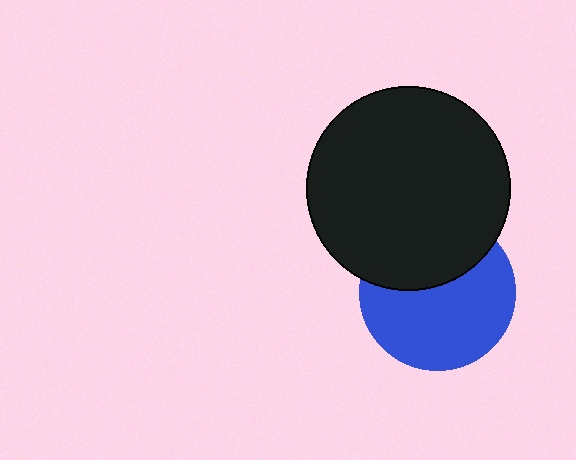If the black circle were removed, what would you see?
You would see the complete blue circle.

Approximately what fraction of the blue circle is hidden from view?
Roughly 38% of the blue circle is hidden behind the black circle.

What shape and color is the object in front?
The object in front is a black circle.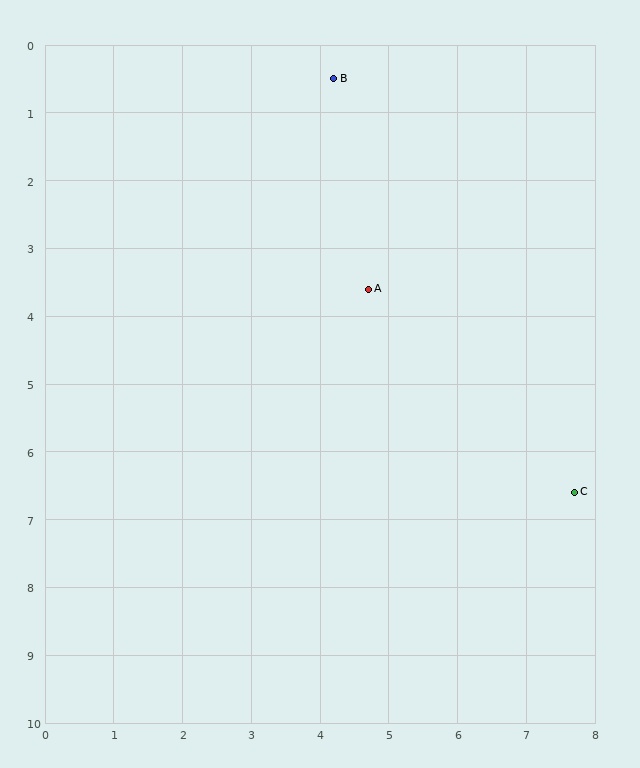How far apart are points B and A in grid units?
Points B and A are about 3.1 grid units apart.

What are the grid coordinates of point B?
Point B is at approximately (4.2, 0.5).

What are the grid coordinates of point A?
Point A is at approximately (4.7, 3.6).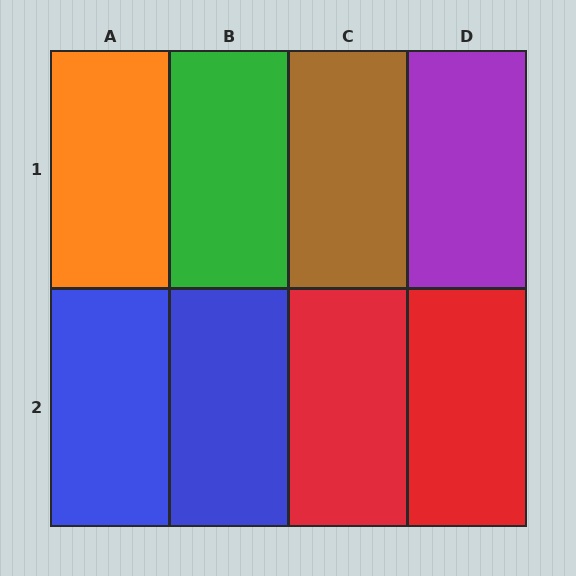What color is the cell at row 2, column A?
Blue.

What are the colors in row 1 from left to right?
Orange, green, brown, purple.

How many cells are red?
2 cells are red.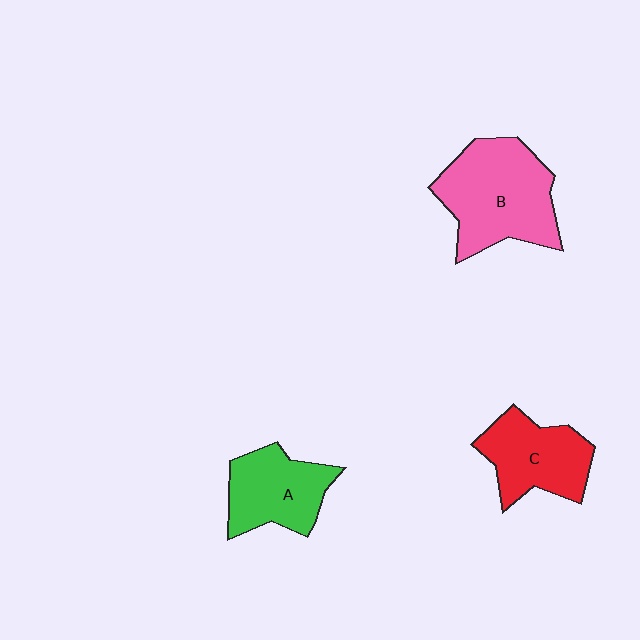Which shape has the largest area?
Shape B (pink).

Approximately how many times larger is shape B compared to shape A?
Approximately 1.5 times.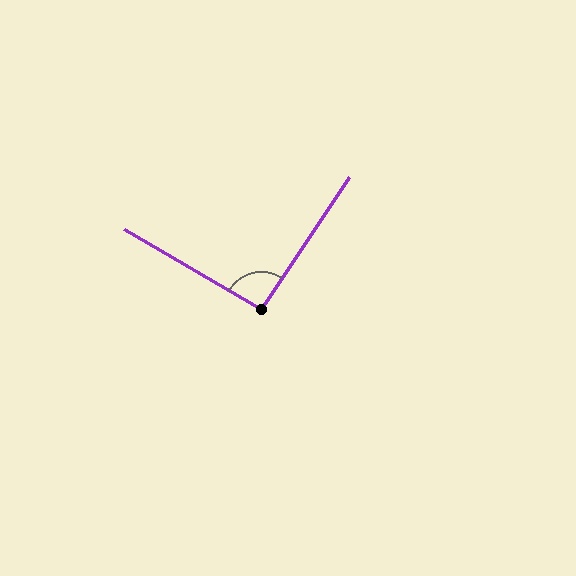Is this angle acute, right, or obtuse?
It is approximately a right angle.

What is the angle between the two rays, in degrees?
Approximately 93 degrees.